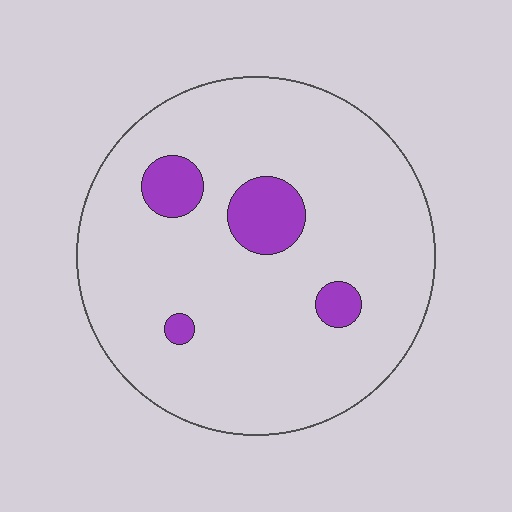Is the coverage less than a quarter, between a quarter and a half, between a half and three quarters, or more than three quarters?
Less than a quarter.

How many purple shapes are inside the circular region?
4.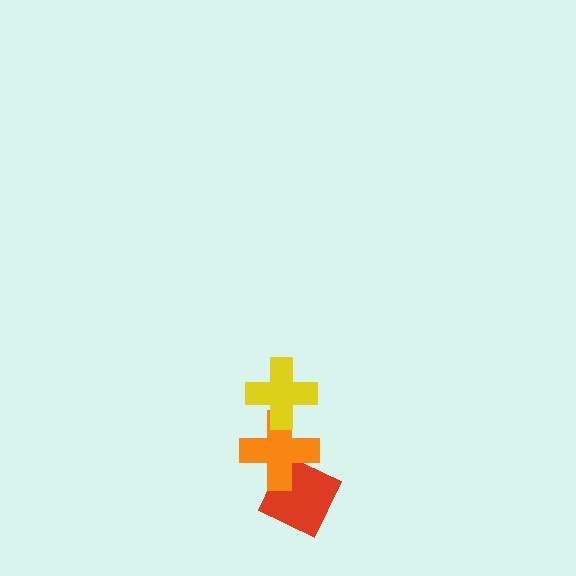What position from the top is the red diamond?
The red diamond is 3rd from the top.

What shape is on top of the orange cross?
The yellow cross is on top of the orange cross.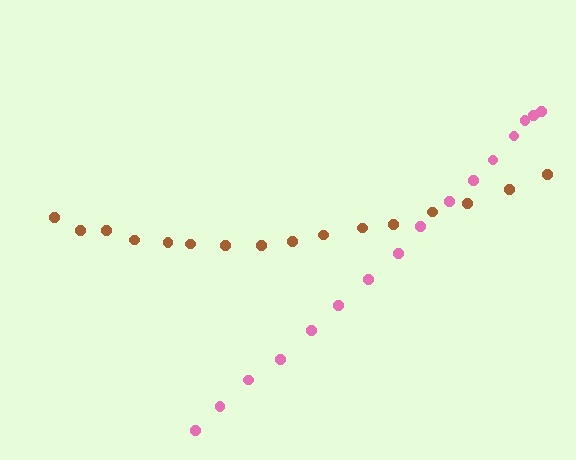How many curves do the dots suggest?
There are 2 distinct paths.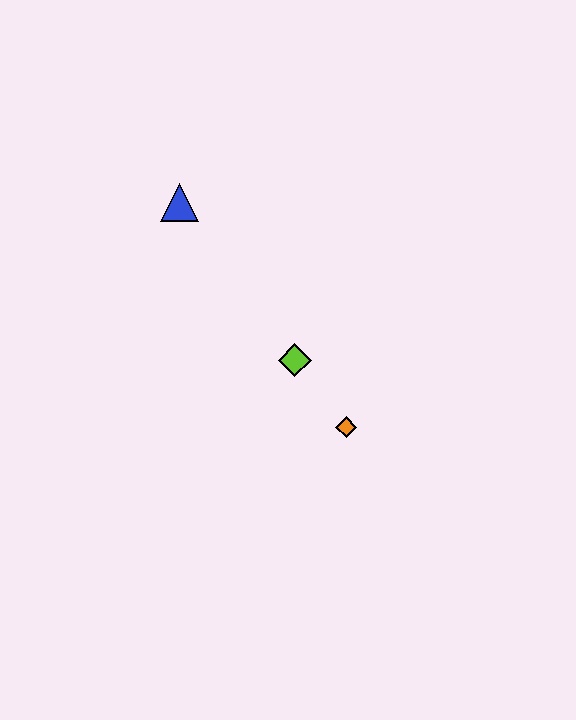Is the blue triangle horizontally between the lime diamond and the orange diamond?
No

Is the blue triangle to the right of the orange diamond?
No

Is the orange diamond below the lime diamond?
Yes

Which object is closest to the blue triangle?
The lime diamond is closest to the blue triangle.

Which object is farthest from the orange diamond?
The blue triangle is farthest from the orange diamond.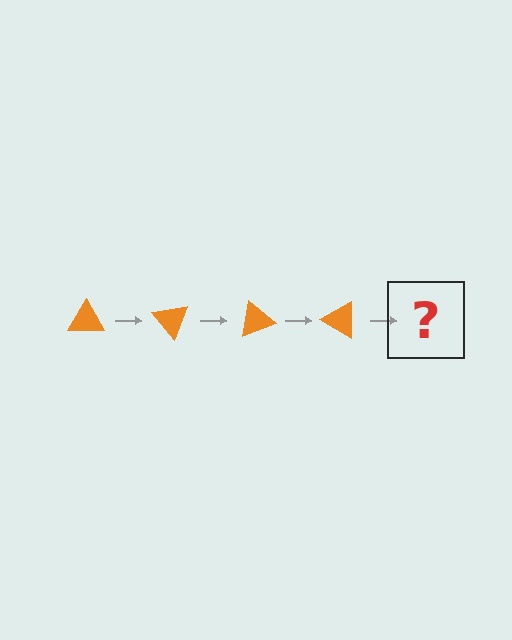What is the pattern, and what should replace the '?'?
The pattern is that the triangle rotates 50 degrees each step. The '?' should be an orange triangle rotated 200 degrees.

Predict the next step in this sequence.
The next step is an orange triangle rotated 200 degrees.